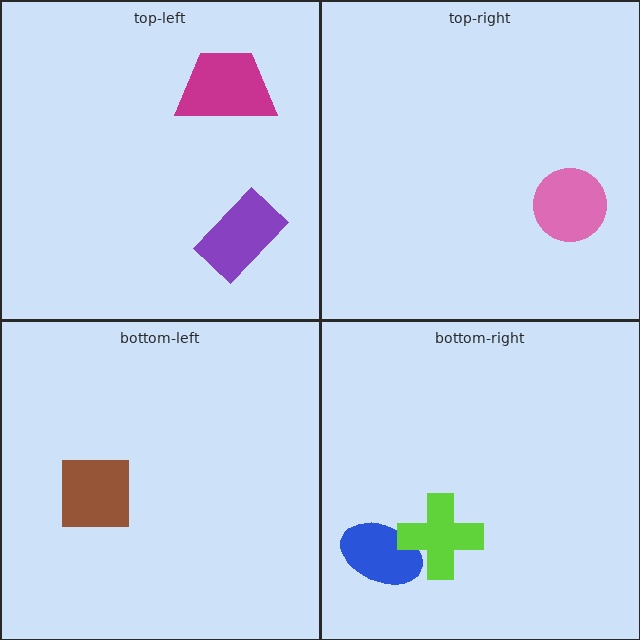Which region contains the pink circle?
The top-right region.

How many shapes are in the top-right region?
1.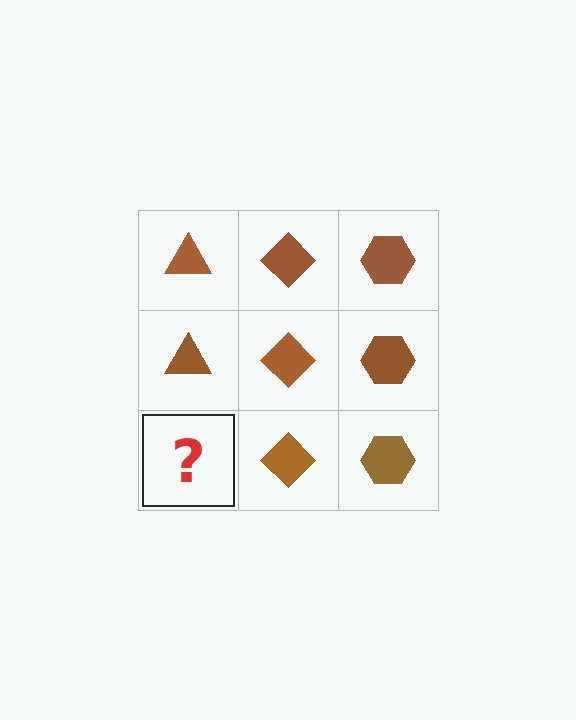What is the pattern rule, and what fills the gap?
The rule is that each column has a consistent shape. The gap should be filled with a brown triangle.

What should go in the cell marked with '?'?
The missing cell should contain a brown triangle.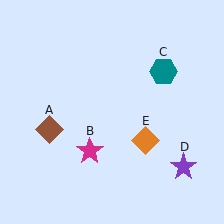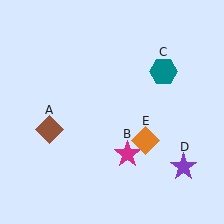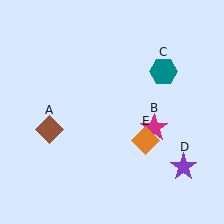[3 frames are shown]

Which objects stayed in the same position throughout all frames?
Brown diamond (object A) and teal hexagon (object C) and purple star (object D) and orange diamond (object E) remained stationary.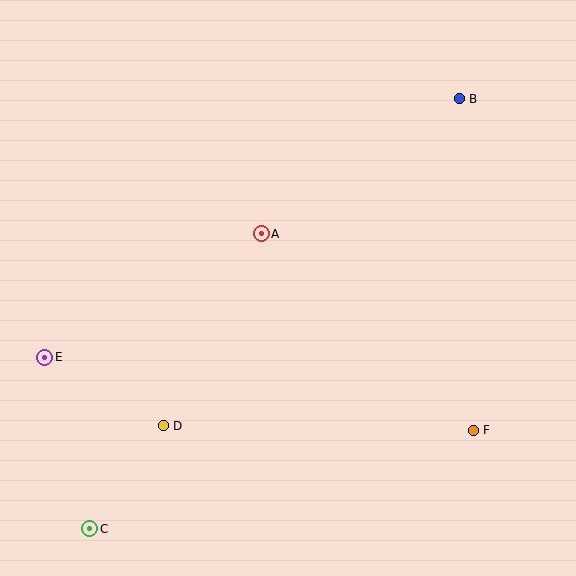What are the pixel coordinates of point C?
Point C is at (90, 529).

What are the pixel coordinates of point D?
Point D is at (163, 426).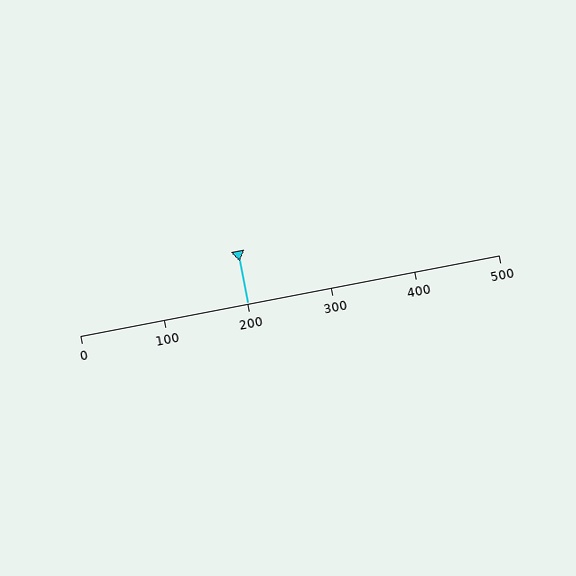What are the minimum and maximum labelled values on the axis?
The axis runs from 0 to 500.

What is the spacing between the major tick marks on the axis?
The major ticks are spaced 100 apart.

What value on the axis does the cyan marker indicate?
The marker indicates approximately 200.